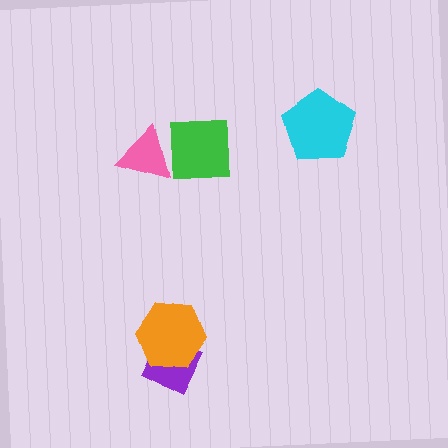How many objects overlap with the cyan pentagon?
0 objects overlap with the cyan pentagon.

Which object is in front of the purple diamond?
The orange hexagon is in front of the purple diamond.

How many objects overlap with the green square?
0 objects overlap with the green square.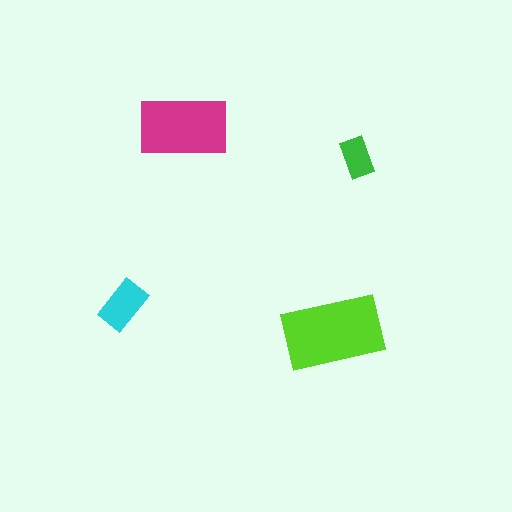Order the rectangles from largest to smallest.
the lime one, the magenta one, the cyan one, the green one.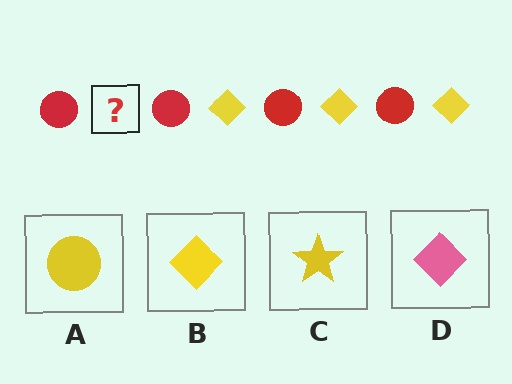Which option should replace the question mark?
Option B.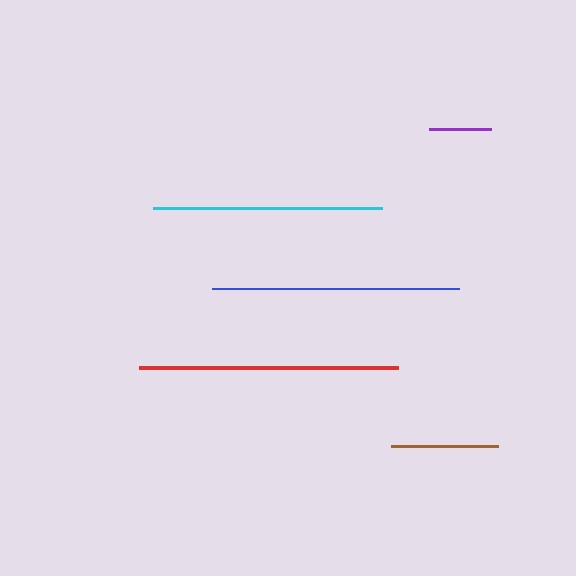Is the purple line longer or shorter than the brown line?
The brown line is longer than the purple line.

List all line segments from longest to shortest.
From longest to shortest: red, blue, cyan, brown, purple.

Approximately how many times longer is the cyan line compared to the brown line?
The cyan line is approximately 2.2 times the length of the brown line.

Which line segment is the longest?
The red line is the longest at approximately 259 pixels.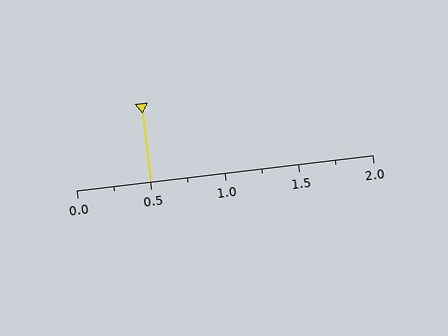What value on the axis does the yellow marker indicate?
The marker indicates approximately 0.5.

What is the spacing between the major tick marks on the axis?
The major ticks are spaced 0.5 apart.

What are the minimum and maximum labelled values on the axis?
The axis runs from 0.0 to 2.0.